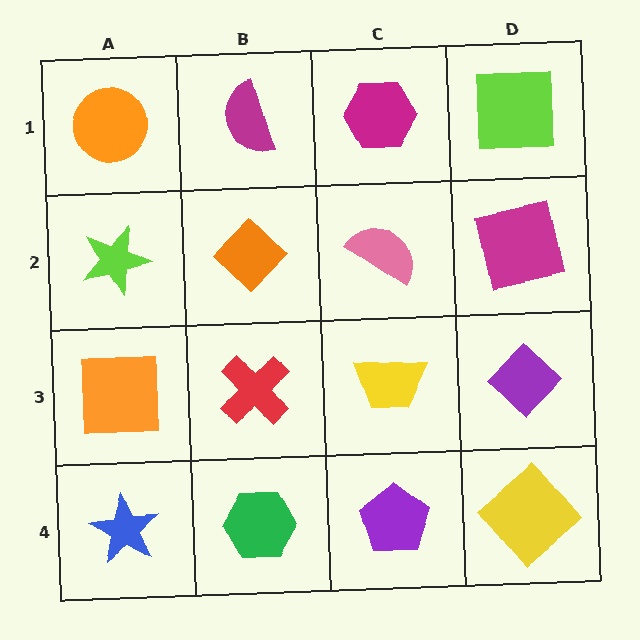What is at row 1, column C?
A magenta hexagon.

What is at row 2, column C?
A pink semicircle.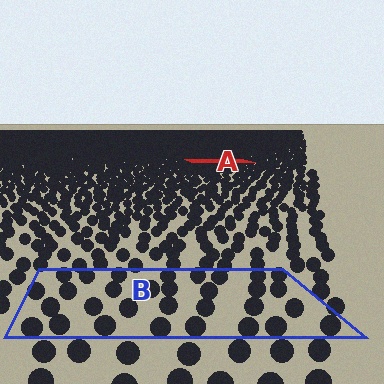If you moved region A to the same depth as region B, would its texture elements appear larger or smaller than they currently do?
They would appear larger. At a closer depth, the same texture elements are projected at a bigger on-screen size.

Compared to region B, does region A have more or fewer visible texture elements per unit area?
Region A has more texture elements per unit area — they are packed more densely because it is farther away.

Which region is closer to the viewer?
Region B is closer. The texture elements there are larger and more spread out.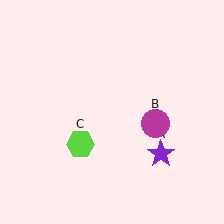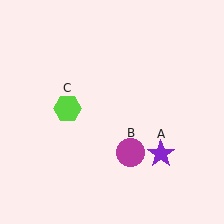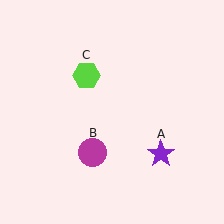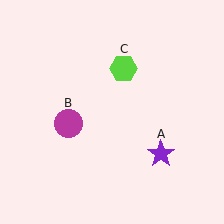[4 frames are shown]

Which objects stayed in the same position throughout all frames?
Purple star (object A) remained stationary.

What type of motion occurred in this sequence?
The magenta circle (object B), lime hexagon (object C) rotated clockwise around the center of the scene.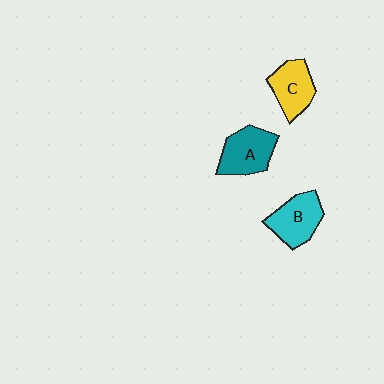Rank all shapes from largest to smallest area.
From largest to smallest: A (teal), B (cyan), C (yellow).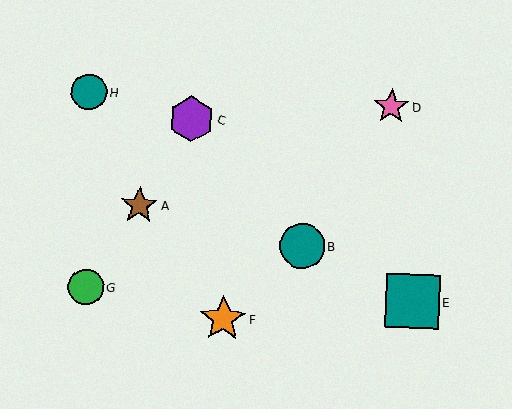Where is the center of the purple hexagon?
The center of the purple hexagon is at (191, 119).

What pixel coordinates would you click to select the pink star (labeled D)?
Click at (391, 106) to select the pink star D.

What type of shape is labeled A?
Shape A is a brown star.